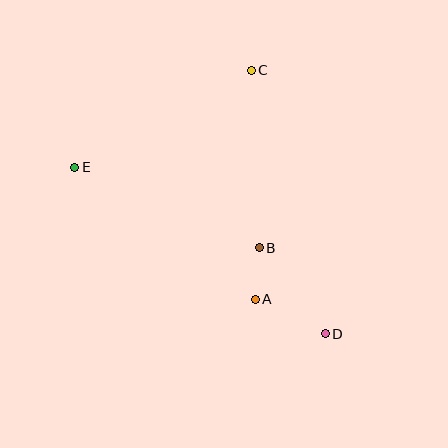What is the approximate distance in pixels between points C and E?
The distance between C and E is approximately 201 pixels.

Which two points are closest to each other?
Points A and B are closest to each other.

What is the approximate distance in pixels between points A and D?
The distance between A and D is approximately 78 pixels.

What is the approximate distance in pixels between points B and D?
The distance between B and D is approximately 109 pixels.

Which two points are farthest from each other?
Points D and E are farthest from each other.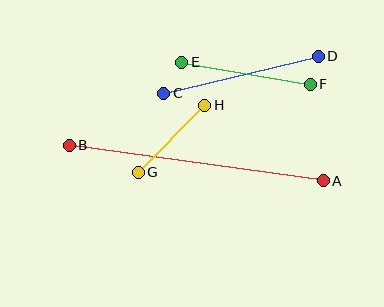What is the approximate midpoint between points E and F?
The midpoint is at approximately (246, 73) pixels.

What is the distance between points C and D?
The distance is approximately 159 pixels.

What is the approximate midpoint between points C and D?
The midpoint is at approximately (241, 75) pixels.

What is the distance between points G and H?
The distance is approximately 94 pixels.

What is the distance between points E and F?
The distance is approximately 130 pixels.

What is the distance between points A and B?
The distance is approximately 256 pixels.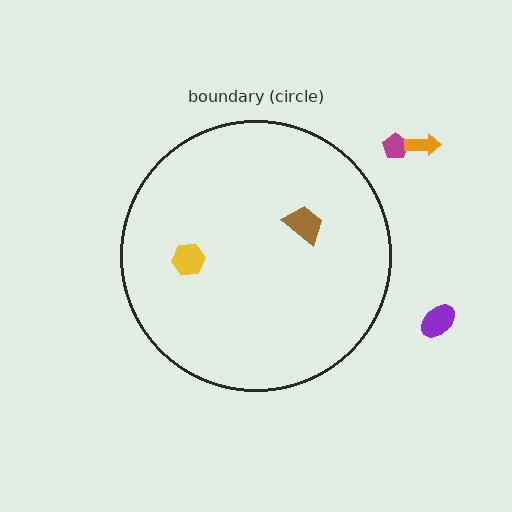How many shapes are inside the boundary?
2 inside, 3 outside.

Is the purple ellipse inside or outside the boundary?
Outside.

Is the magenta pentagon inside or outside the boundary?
Outside.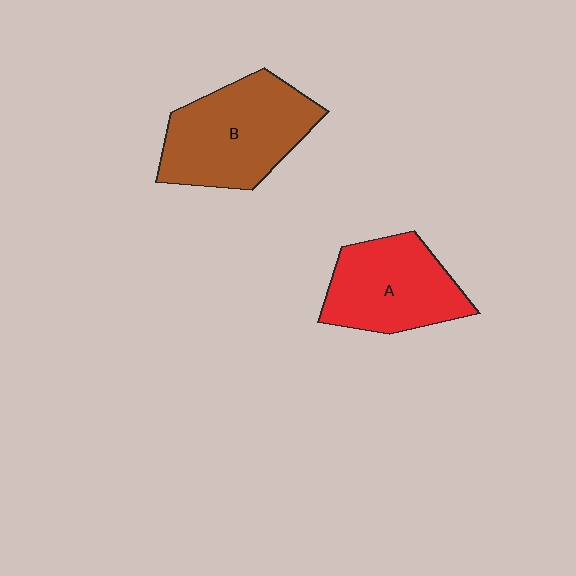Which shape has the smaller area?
Shape A (red).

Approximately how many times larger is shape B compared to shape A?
Approximately 1.2 times.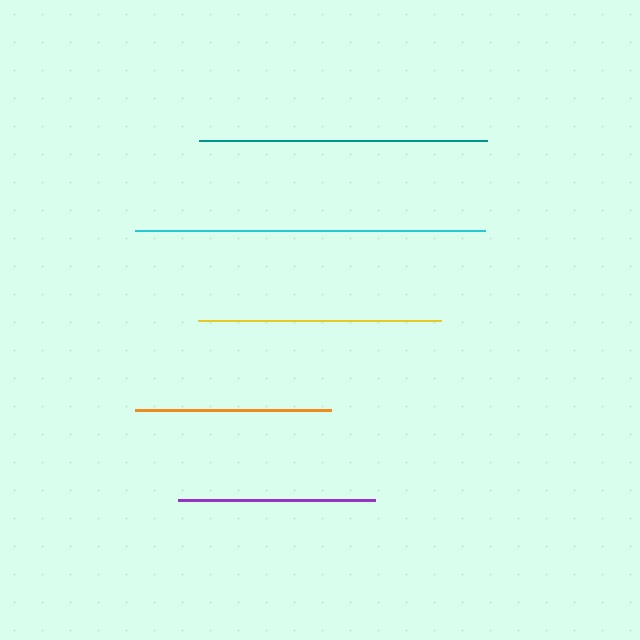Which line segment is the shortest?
The orange line is the shortest at approximately 196 pixels.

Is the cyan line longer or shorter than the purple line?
The cyan line is longer than the purple line.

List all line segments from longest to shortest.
From longest to shortest: cyan, teal, yellow, purple, orange.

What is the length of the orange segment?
The orange segment is approximately 196 pixels long.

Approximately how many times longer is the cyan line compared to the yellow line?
The cyan line is approximately 1.4 times the length of the yellow line.